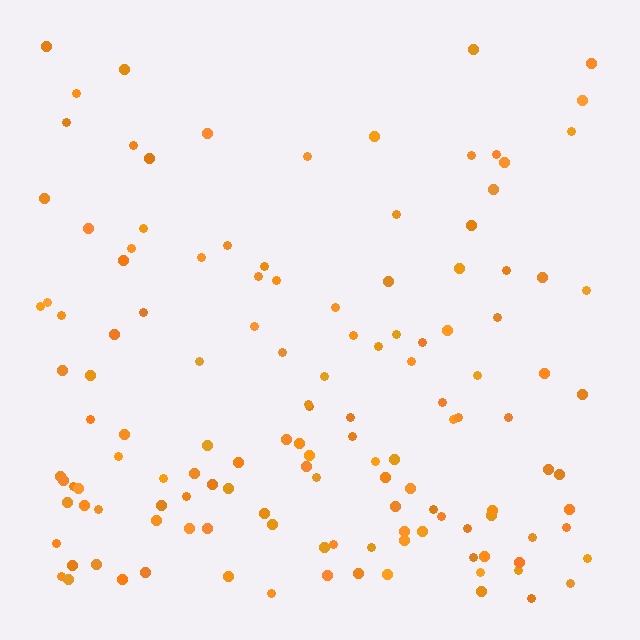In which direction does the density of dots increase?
From top to bottom, with the bottom side densest.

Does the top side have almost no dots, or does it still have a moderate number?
Still a moderate number, just noticeably fewer than the bottom.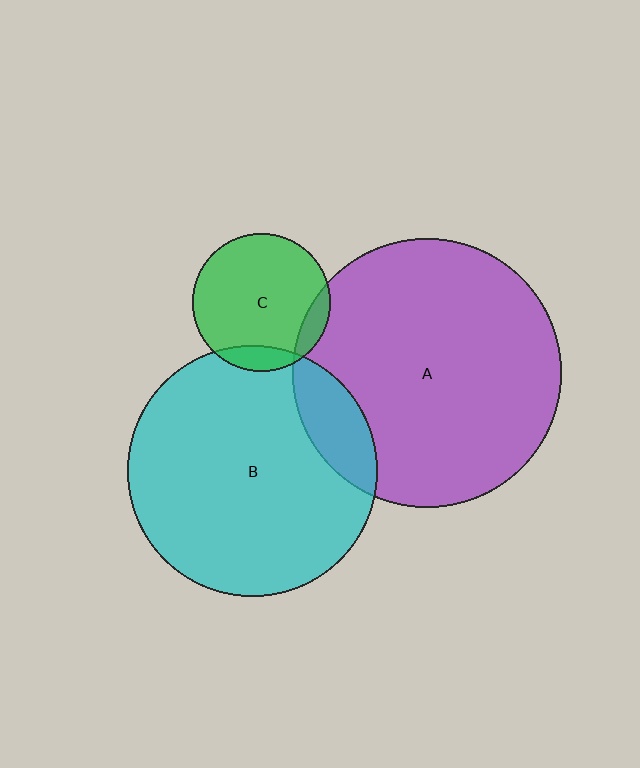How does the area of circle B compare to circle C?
Approximately 3.3 times.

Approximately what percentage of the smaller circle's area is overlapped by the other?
Approximately 10%.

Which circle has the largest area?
Circle A (purple).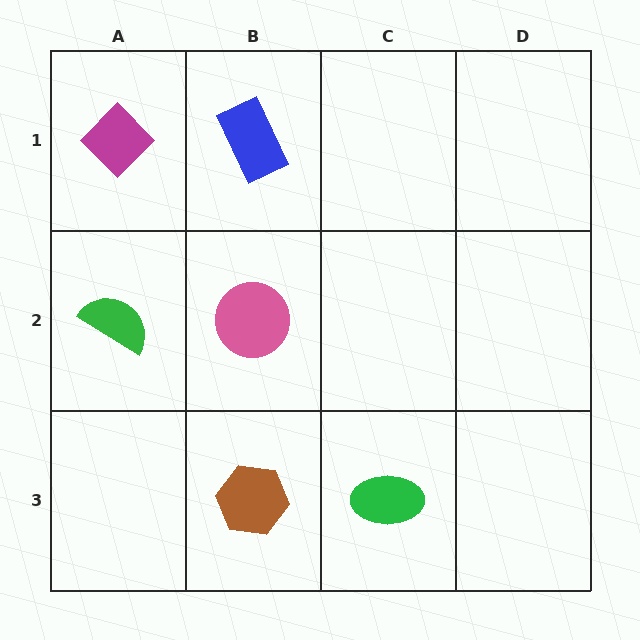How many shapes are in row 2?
2 shapes.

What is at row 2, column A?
A green semicircle.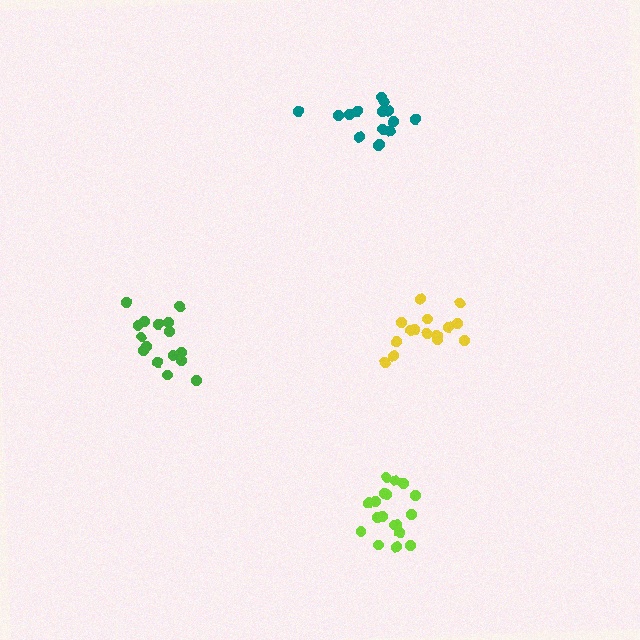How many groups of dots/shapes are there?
There are 4 groups.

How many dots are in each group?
Group 1: 15 dots, Group 2: 16 dots, Group 3: 16 dots, Group 4: 18 dots (65 total).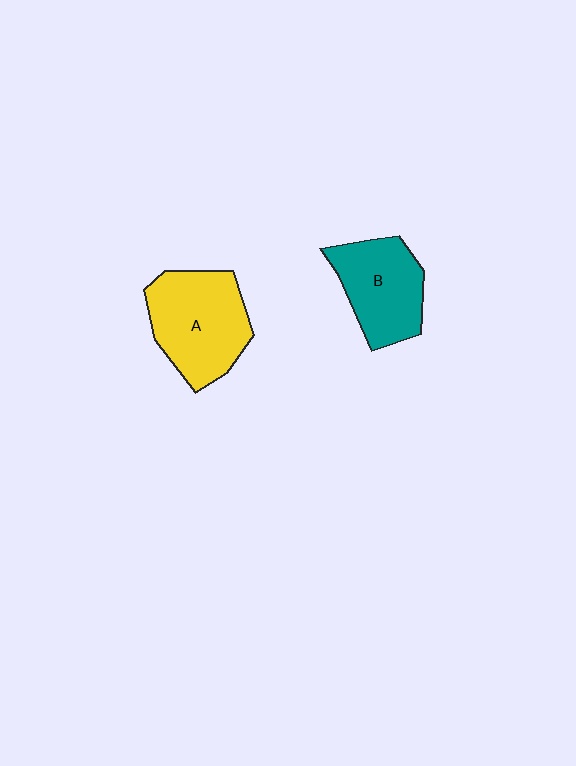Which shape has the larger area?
Shape A (yellow).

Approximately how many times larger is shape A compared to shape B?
Approximately 1.2 times.